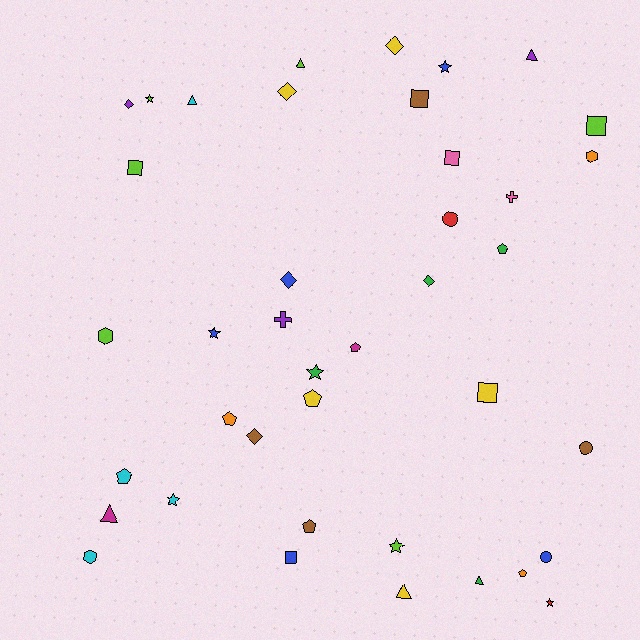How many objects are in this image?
There are 40 objects.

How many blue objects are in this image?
There are 5 blue objects.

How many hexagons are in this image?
There are 3 hexagons.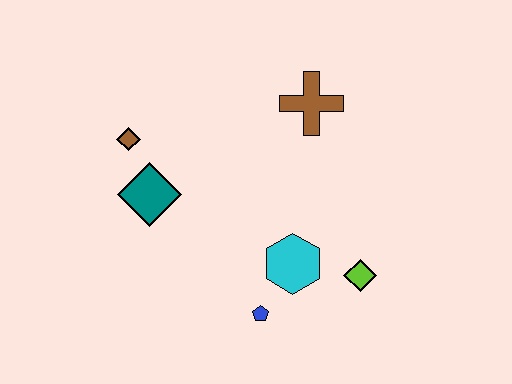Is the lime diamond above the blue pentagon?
Yes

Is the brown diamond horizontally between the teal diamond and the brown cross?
No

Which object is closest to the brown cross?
The cyan hexagon is closest to the brown cross.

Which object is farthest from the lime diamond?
The brown diamond is farthest from the lime diamond.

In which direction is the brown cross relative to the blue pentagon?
The brown cross is above the blue pentagon.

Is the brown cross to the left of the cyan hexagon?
No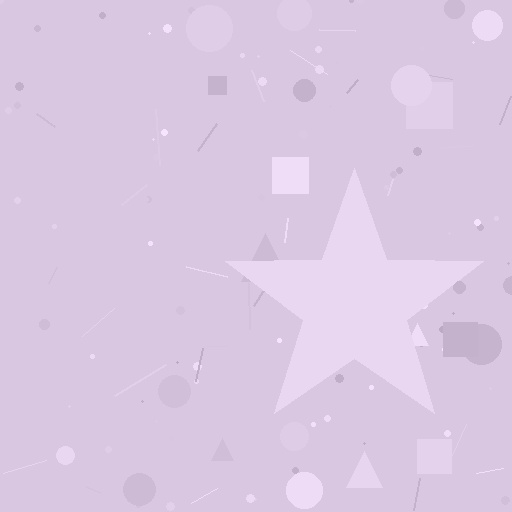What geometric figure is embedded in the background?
A star is embedded in the background.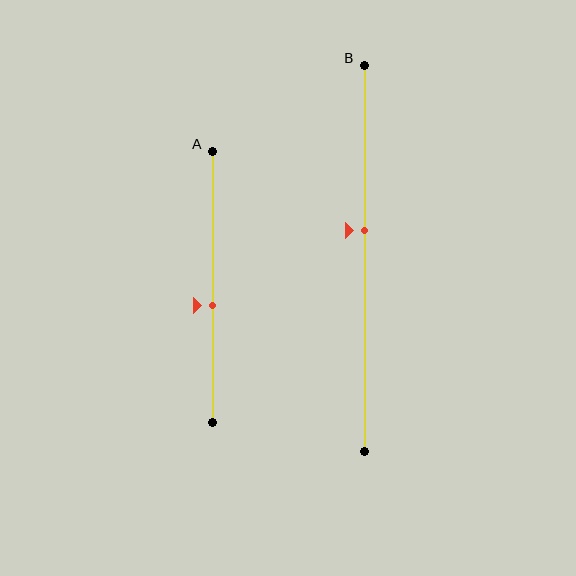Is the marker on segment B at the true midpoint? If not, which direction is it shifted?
No, the marker on segment B is shifted upward by about 7% of the segment length.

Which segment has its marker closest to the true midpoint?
Segment A has its marker closest to the true midpoint.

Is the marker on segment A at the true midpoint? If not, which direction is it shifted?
No, the marker on segment A is shifted downward by about 7% of the segment length.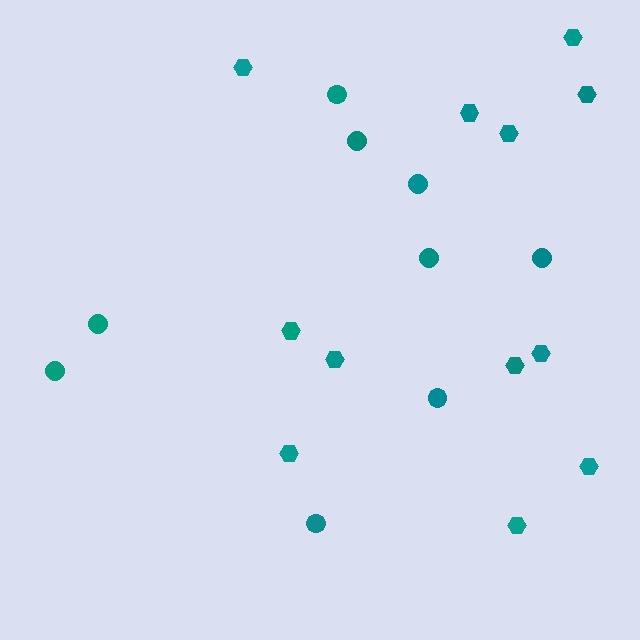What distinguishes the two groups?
There are 2 groups: one group of hexagons (12) and one group of circles (9).